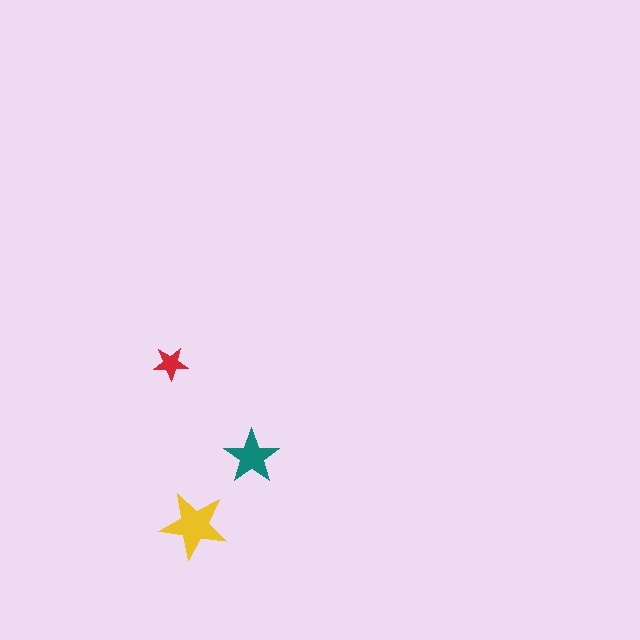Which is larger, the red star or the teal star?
The teal one.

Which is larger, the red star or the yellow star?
The yellow one.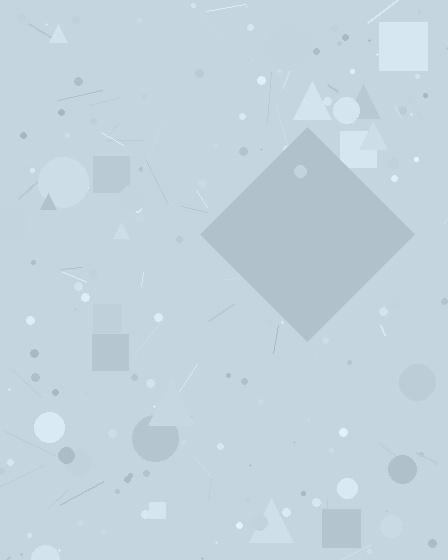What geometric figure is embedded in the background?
A diamond is embedded in the background.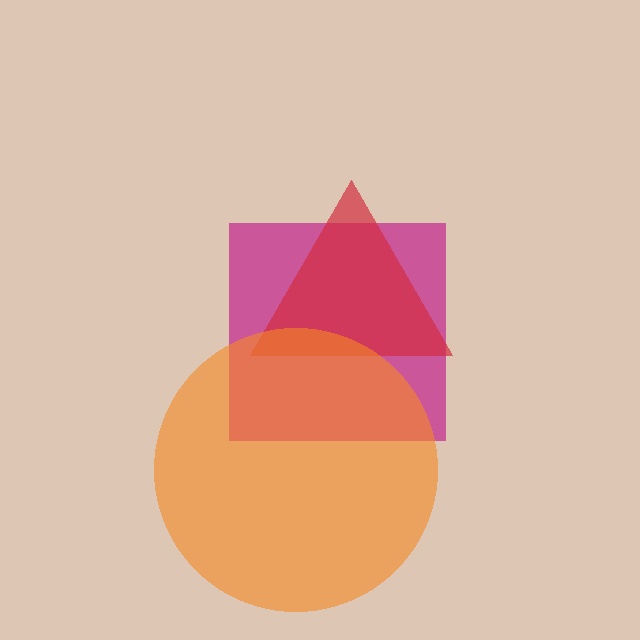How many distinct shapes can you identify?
There are 3 distinct shapes: a magenta square, a red triangle, an orange circle.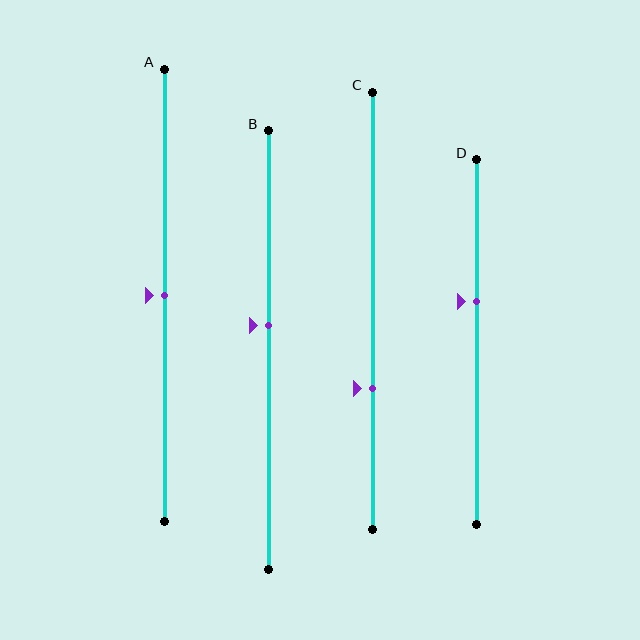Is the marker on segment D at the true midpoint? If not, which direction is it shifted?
No, the marker on segment D is shifted upward by about 11% of the segment length.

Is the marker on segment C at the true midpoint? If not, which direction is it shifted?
No, the marker on segment C is shifted downward by about 18% of the segment length.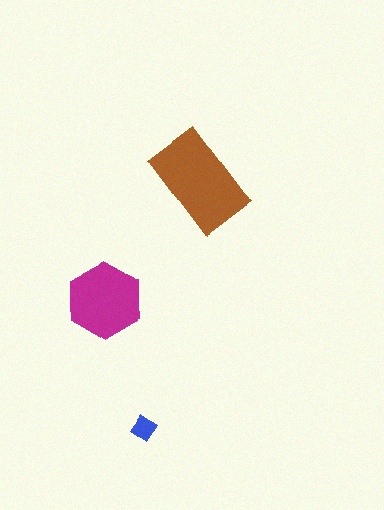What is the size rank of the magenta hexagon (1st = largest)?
2nd.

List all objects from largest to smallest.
The brown rectangle, the magenta hexagon, the blue diamond.